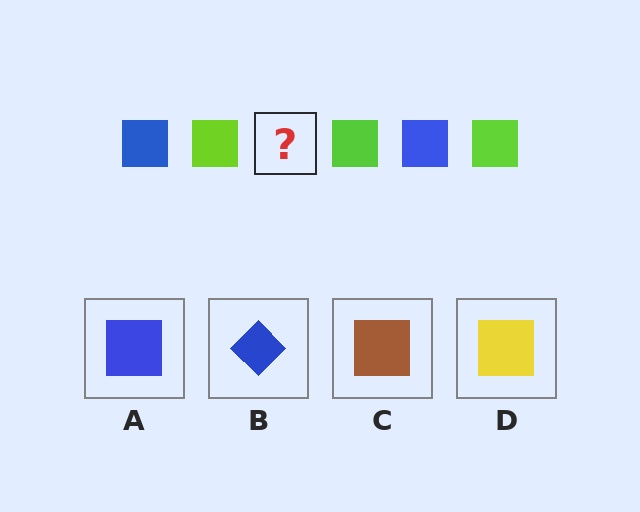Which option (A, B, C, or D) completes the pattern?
A.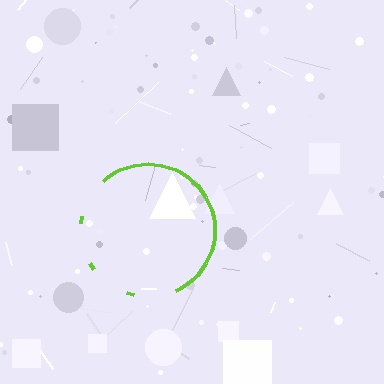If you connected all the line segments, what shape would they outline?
They would outline a circle.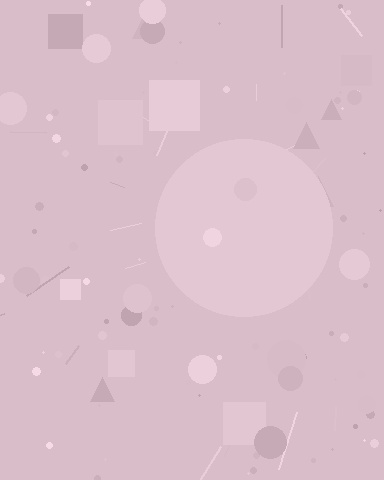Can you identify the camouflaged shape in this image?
The camouflaged shape is a circle.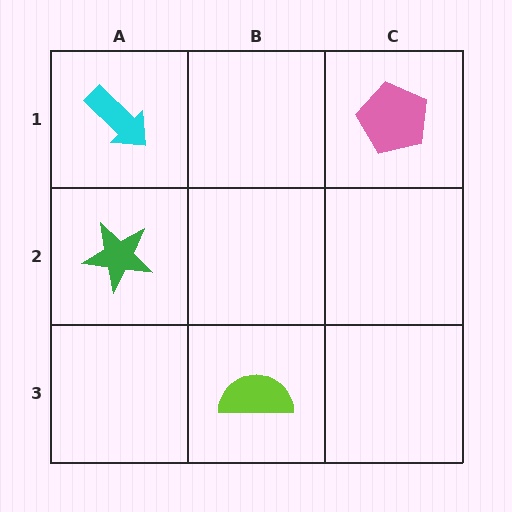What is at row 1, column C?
A pink pentagon.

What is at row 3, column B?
A lime semicircle.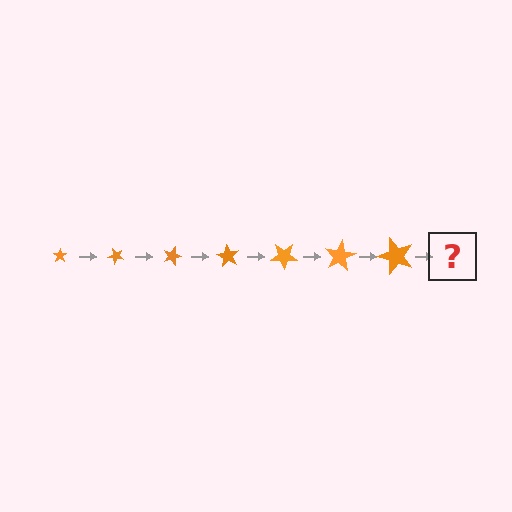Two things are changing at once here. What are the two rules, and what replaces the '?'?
The two rules are that the star grows larger each step and it rotates 45 degrees each step. The '?' should be a star, larger than the previous one and rotated 315 degrees from the start.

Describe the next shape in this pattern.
It should be a star, larger than the previous one and rotated 315 degrees from the start.